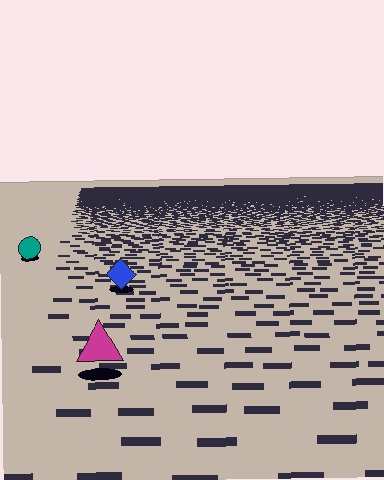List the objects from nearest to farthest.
From nearest to farthest: the magenta triangle, the blue diamond, the teal circle.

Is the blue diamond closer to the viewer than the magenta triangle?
No. The magenta triangle is closer — you can tell from the texture gradient: the ground texture is coarser near it.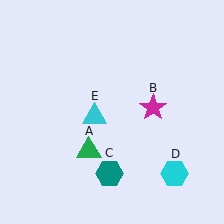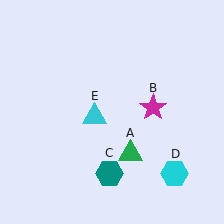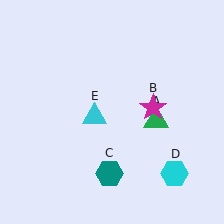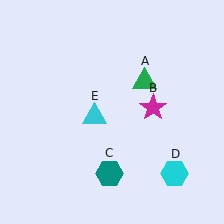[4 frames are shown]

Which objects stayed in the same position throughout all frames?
Magenta star (object B) and teal hexagon (object C) and cyan hexagon (object D) and cyan triangle (object E) remained stationary.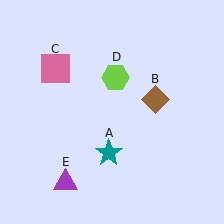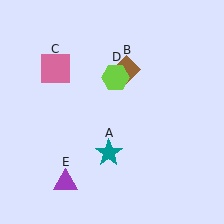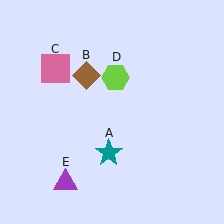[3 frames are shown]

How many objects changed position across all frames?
1 object changed position: brown diamond (object B).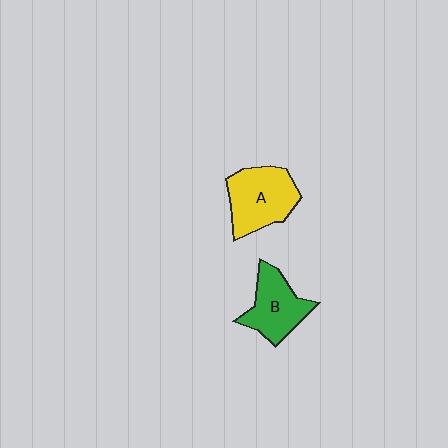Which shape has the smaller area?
Shape B (green).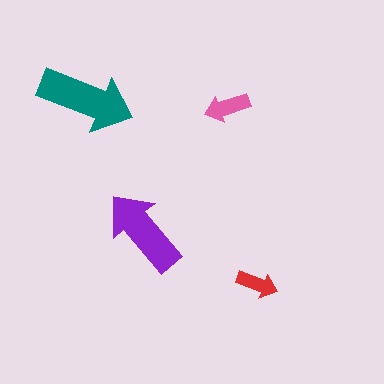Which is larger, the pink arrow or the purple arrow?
The purple one.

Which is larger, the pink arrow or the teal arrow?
The teal one.